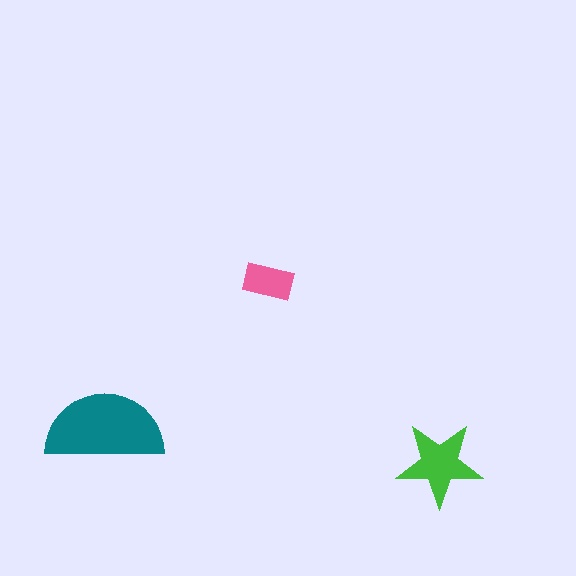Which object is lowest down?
The green star is bottommost.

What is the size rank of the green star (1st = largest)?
2nd.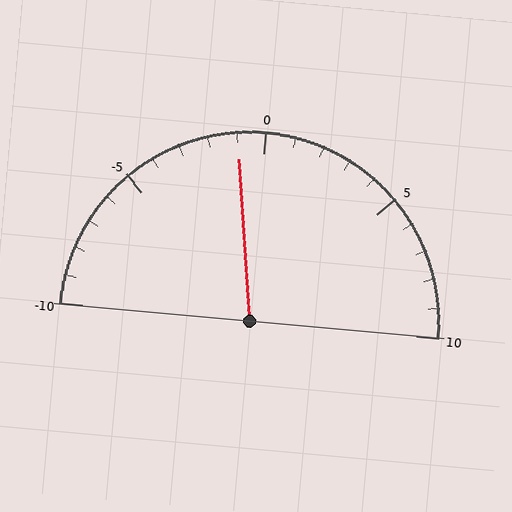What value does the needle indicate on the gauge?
The needle indicates approximately -1.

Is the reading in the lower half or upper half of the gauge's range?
The reading is in the lower half of the range (-10 to 10).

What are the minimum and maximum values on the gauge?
The gauge ranges from -10 to 10.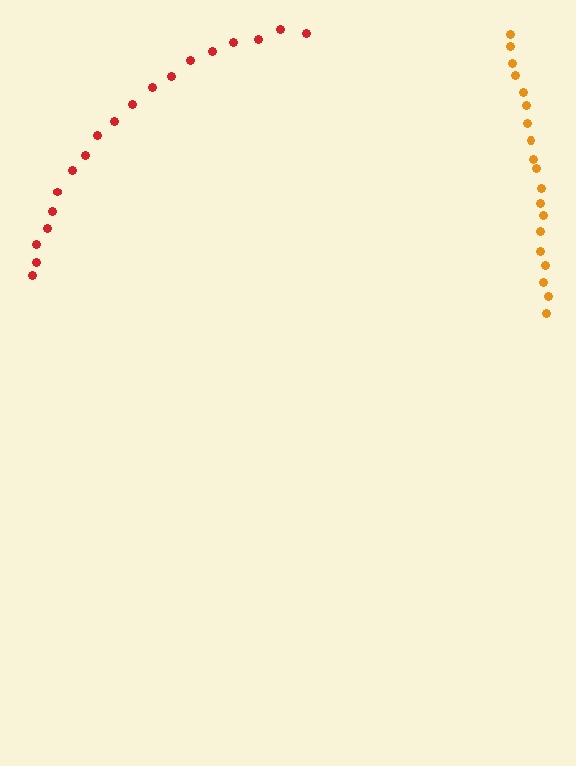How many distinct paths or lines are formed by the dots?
There are 2 distinct paths.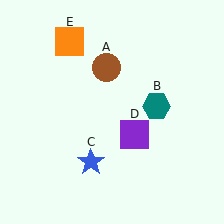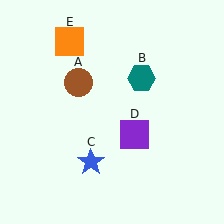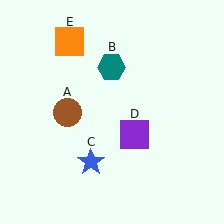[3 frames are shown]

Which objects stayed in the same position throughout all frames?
Blue star (object C) and purple square (object D) and orange square (object E) remained stationary.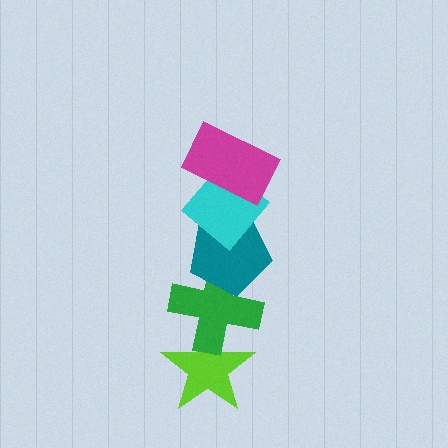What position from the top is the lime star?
The lime star is 5th from the top.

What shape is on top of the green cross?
The teal pentagon is on top of the green cross.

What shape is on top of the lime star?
The green cross is on top of the lime star.